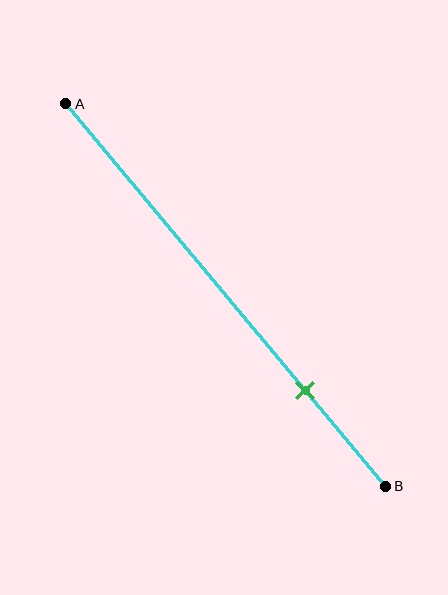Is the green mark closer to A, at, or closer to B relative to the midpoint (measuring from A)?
The green mark is closer to point B than the midpoint of segment AB.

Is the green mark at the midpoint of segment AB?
No, the mark is at about 75% from A, not at the 50% midpoint.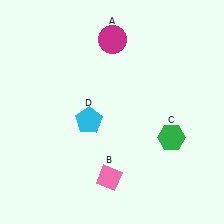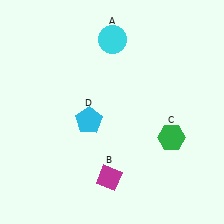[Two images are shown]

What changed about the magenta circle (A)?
In Image 1, A is magenta. In Image 2, it changed to cyan.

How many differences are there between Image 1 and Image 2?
There are 2 differences between the two images.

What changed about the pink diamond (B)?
In Image 1, B is pink. In Image 2, it changed to magenta.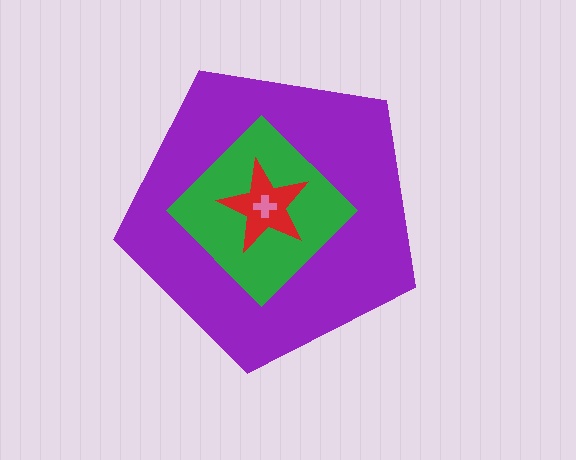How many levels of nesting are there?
4.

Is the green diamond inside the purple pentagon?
Yes.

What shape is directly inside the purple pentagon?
The green diamond.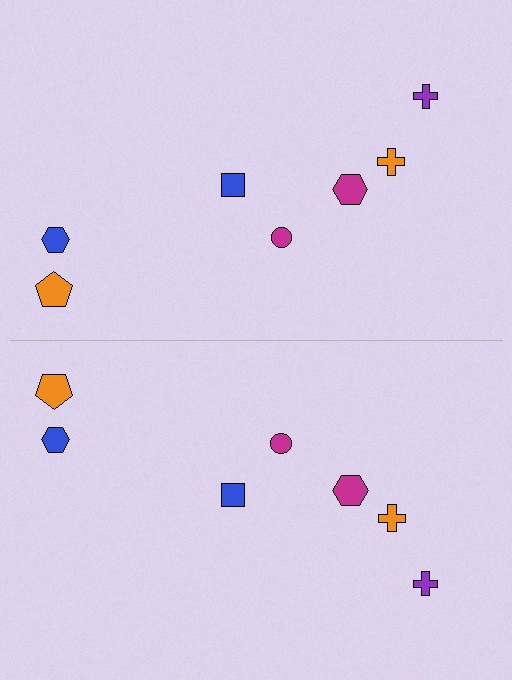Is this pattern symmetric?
Yes, this pattern has bilateral (reflection) symmetry.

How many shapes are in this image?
There are 14 shapes in this image.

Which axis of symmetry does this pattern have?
The pattern has a horizontal axis of symmetry running through the center of the image.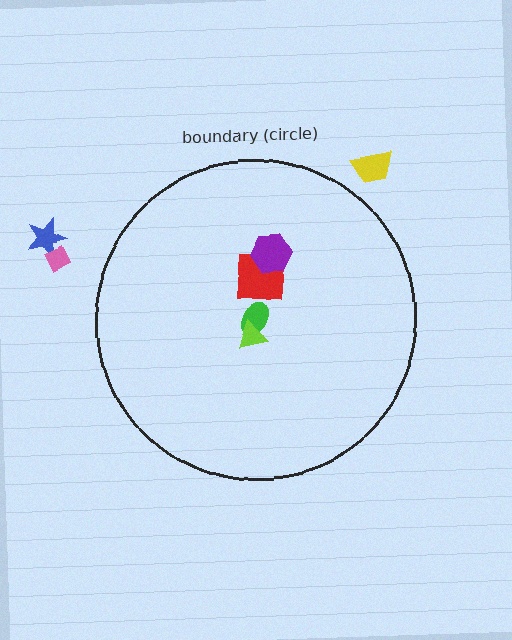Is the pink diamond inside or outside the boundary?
Outside.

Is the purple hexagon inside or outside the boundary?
Inside.